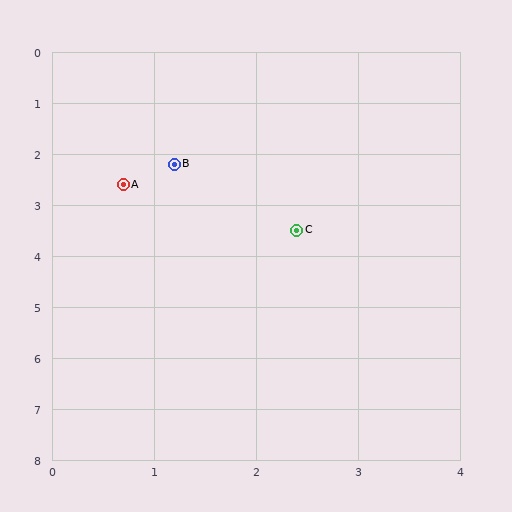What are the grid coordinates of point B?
Point B is at approximately (1.2, 2.2).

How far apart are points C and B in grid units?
Points C and B are about 1.8 grid units apart.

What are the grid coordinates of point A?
Point A is at approximately (0.7, 2.6).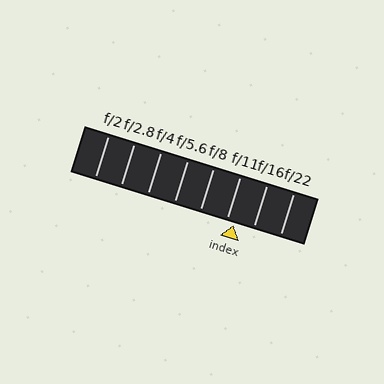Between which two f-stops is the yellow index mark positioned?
The index mark is between f/11 and f/16.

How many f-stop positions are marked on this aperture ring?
There are 8 f-stop positions marked.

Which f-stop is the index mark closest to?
The index mark is closest to f/11.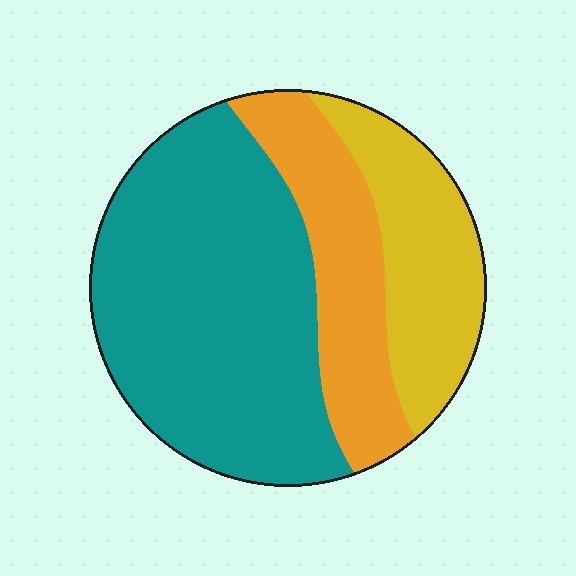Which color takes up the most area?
Teal, at roughly 55%.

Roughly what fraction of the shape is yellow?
Yellow takes up about one fifth (1/5) of the shape.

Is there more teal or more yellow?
Teal.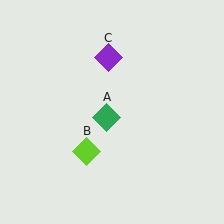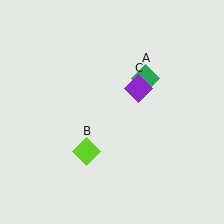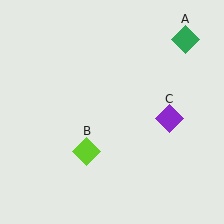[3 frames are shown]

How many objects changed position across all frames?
2 objects changed position: green diamond (object A), purple diamond (object C).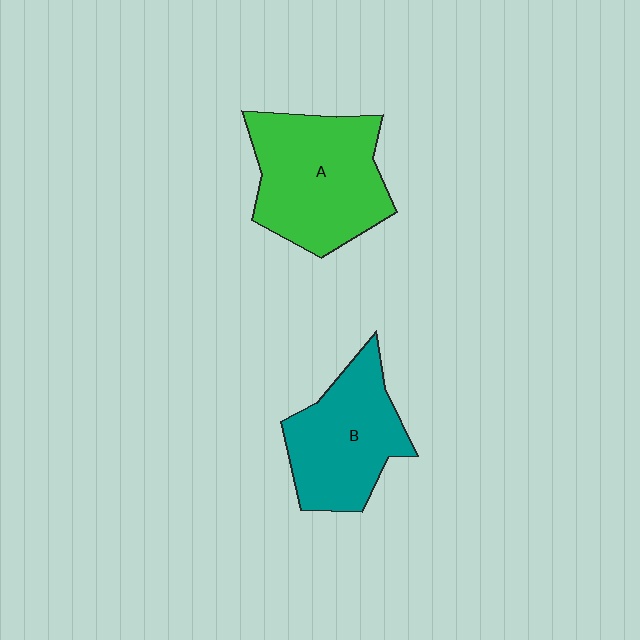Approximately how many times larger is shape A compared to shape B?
Approximately 1.2 times.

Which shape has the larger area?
Shape A (green).